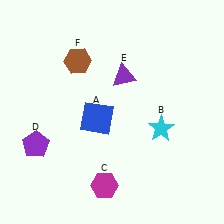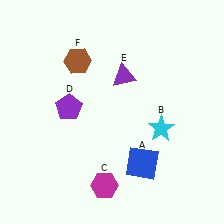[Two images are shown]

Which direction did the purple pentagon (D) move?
The purple pentagon (D) moved up.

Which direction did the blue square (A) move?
The blue square (A) moved right.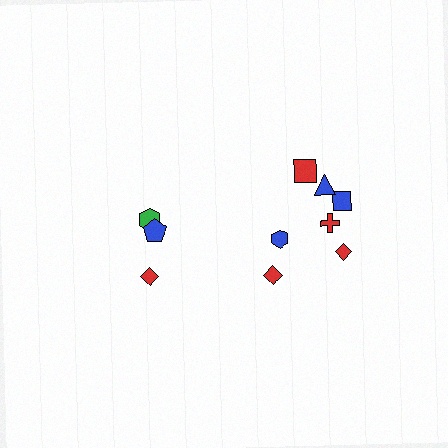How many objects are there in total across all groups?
There are 10 objects.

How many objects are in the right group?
There are 7 objects.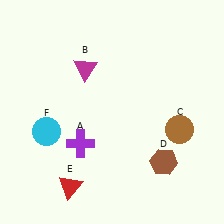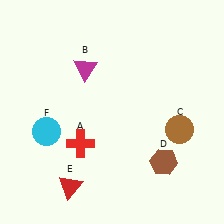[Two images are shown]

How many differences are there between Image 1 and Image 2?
There is 1 difference between the two images.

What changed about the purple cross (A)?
In Image 1, A is purple. In Image 2, it changed to red.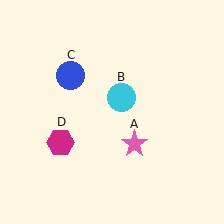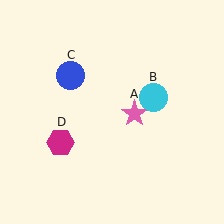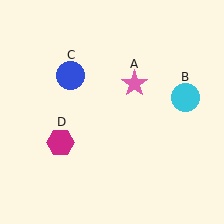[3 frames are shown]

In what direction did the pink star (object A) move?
The pink star (object A) moved up.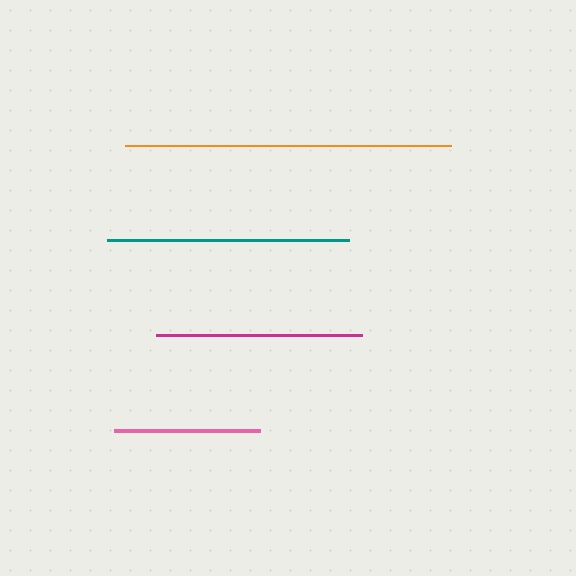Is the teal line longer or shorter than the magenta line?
The teal line is longer than the magenta line.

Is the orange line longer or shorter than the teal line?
The orange line is longer than the teal line.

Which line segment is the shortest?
The pink line is the shortest at approximately 145 pixels.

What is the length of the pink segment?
The pink segment is approximately 145 pixels long.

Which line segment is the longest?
The orange line is the longest at approximately 326 pixels.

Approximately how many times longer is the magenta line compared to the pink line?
The magenta line is approximately 1.4 times the length of the pink line.